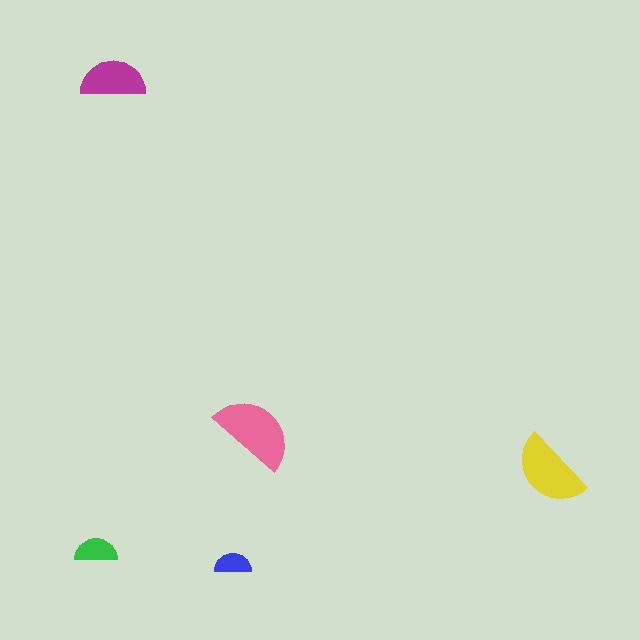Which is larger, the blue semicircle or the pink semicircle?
The pink one.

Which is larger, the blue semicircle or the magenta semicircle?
The magenta one.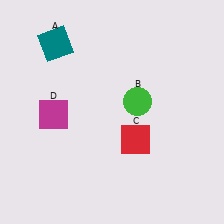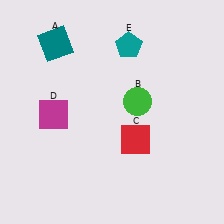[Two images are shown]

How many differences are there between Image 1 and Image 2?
There is 1 difference between the two images.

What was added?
A teal pentagon (E) was added in Image 2.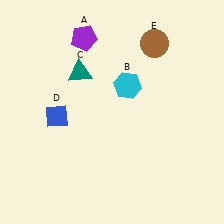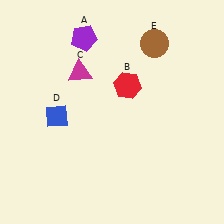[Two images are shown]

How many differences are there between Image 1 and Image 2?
There are 2 differences between the two images.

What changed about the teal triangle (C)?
In Image 1, C is teal. In Image 2, it changed to magenta.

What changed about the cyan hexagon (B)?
In Image 1, B is cyan. In Image 2, it changed to red.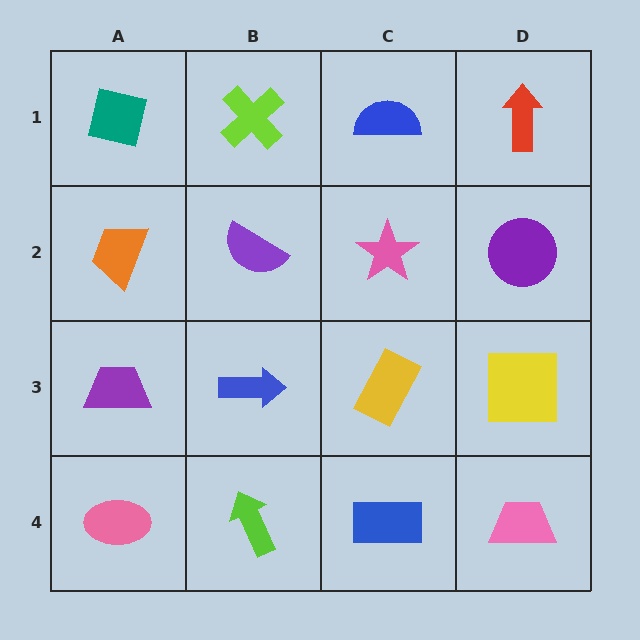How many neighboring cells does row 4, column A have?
2.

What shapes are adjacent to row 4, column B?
A blue arrow (row 3, column B), a pink ellipse (row 4, column A), a blue rectangle (row 4, column C).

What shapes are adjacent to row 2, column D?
A red arrow (row 1, column D), a yellow square (row 3, column D), a pink star (row 2, column C).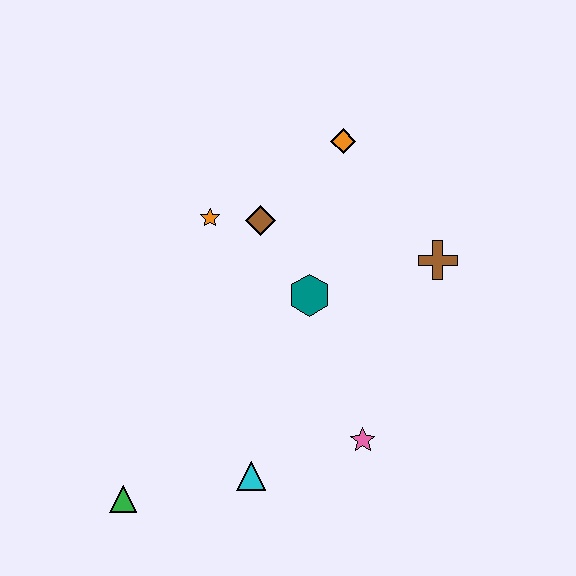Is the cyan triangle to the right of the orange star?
Yes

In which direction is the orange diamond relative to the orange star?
The orange diamond is to the right of the orange star.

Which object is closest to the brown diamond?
The orange star is closest to the brown diamond.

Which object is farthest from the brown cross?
The green triangle is farthest from the brown cross.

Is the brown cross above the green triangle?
Yes